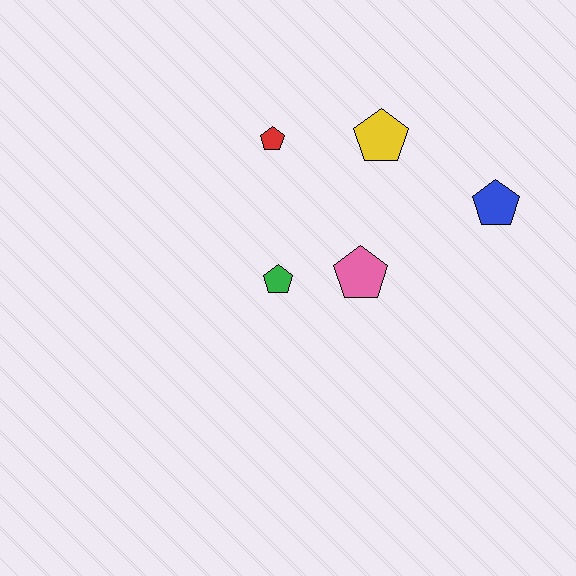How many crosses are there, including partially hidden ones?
There are no crosses.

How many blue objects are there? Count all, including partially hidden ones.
There is 1 blue object.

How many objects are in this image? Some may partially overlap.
There are 5 objects.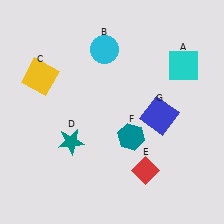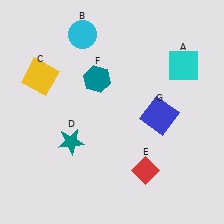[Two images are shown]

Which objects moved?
The objects that moved are: the cyan circle (B), the teal hexagon (F).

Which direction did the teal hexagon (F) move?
The teal hexagon (F) moved up.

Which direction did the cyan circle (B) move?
The cyan circle (B) moved left.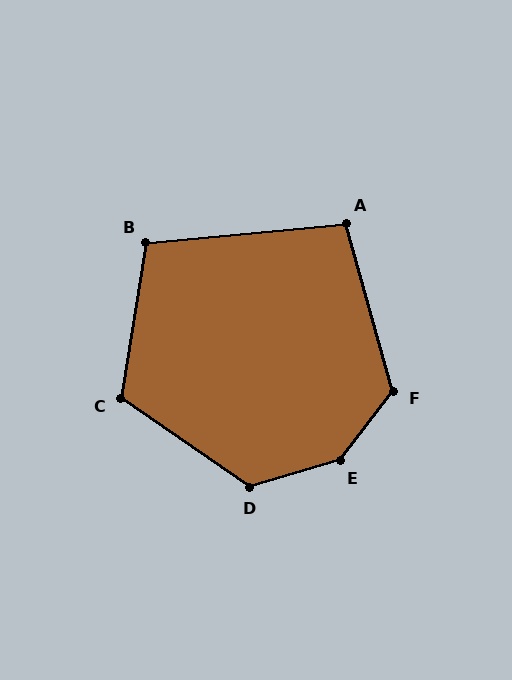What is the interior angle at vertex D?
Approximately 129 degrees (obtuse).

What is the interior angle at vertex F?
Approximately 126 degrees (obtuse).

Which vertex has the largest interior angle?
E, at approximately 144 degrees.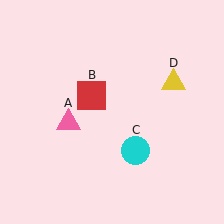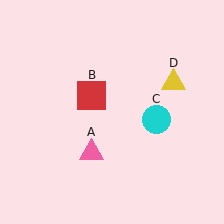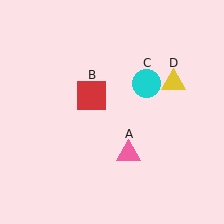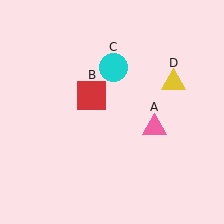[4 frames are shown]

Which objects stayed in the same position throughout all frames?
Red square (object B) and yellow triangle (object D) remained stationary.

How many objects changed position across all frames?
2 objects changed position: pink triangle (object A), cyan circle (object C).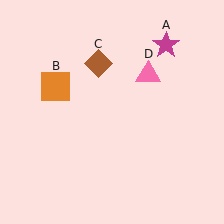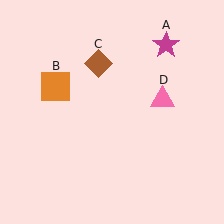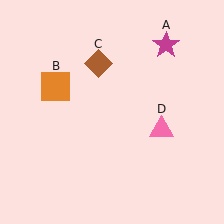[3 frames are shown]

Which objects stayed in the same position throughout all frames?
Magenta star (object A) and orange square (object B) and brown diamond (object C) remained stationary.